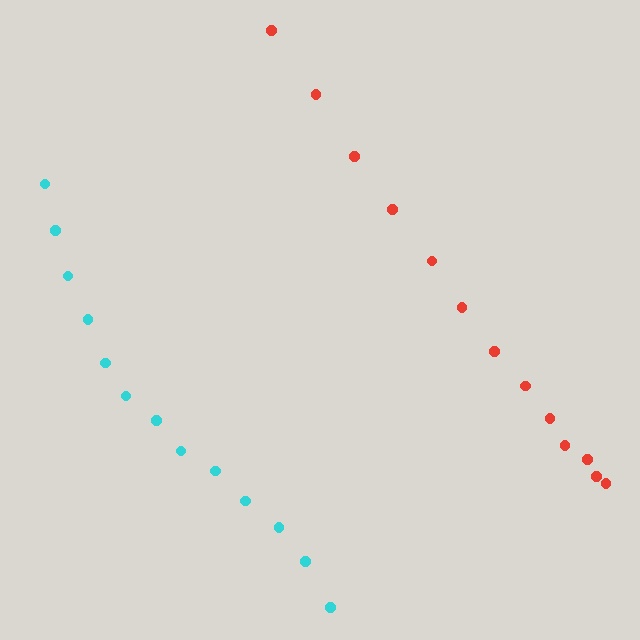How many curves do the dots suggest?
There are 2 distinct paths.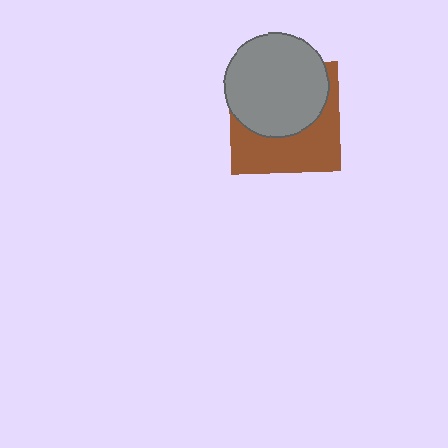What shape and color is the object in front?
The object in front is a gray circle.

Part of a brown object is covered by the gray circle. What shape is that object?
It is a square.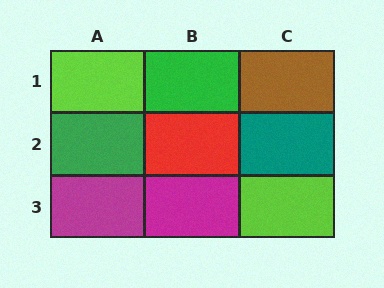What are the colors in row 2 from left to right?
Green, red, teal.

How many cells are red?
1 cell is red.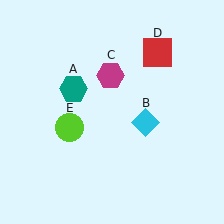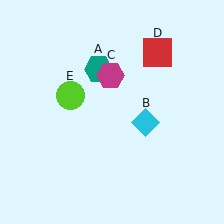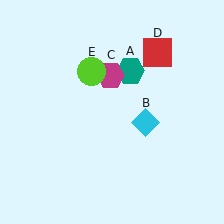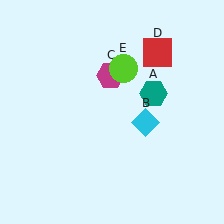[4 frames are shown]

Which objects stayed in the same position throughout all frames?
Cyan diamond (object B) and magenta hexagon (object C) and red square (object D) remained stationary.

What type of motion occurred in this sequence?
The teal hexagon (object A), lime circle (object E) rotated clockwise around the center of the scene.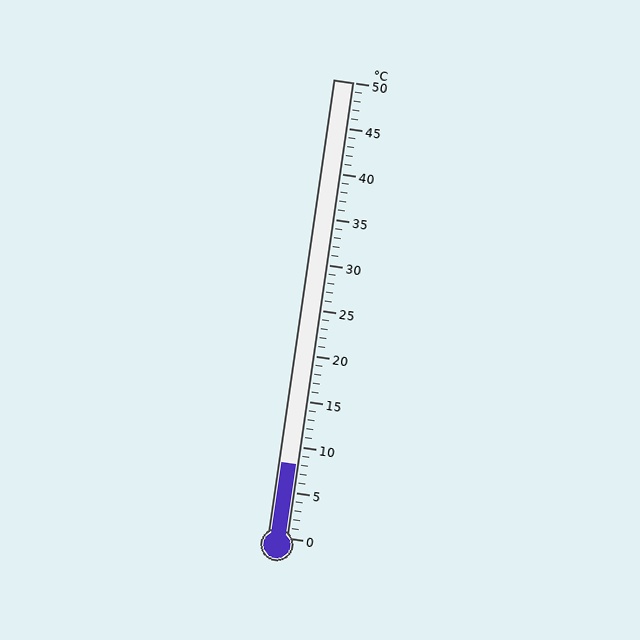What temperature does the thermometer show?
The thermometer shows approximately 8°C.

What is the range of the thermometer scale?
The thermometer scale ranges from 0°C to 50°C.